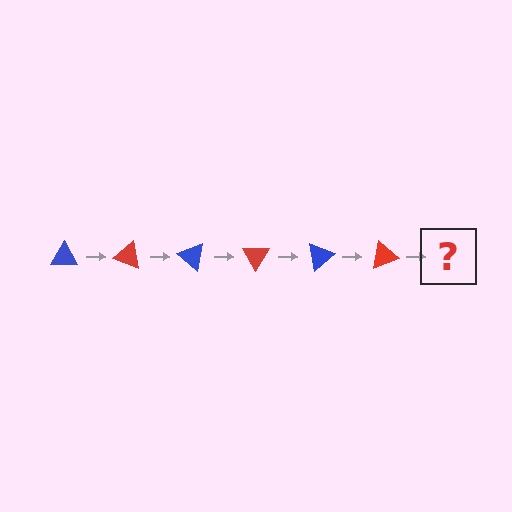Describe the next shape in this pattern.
It should be a blue triangle, rotated 120 degrees from the start.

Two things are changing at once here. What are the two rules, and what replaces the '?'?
The two rules are that it rotates 20 degrees each step and the color cycles through blue and red. The '?' should be a blue triangle, rotated 120 degrees from the start.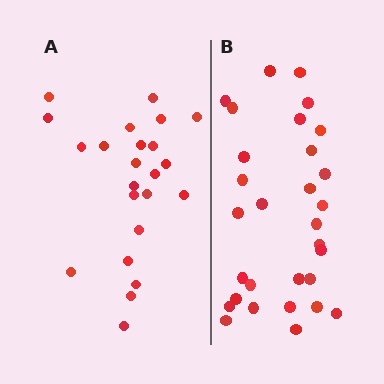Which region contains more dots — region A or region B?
Region B (the right region) has more dots.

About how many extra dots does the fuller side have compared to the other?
Region B has roughly 8 or so more dots than region A.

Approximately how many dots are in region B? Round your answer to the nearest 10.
About 30 dots.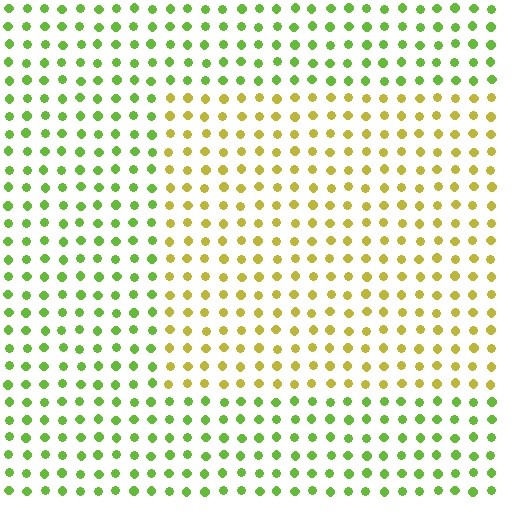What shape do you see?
I see a rectangle.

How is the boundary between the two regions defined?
The boundary is defined purely by a slight shift in hue (about 42 degrees). Spacing, size, and orientation are identical on both sides.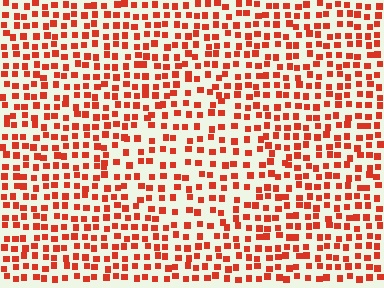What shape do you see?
I see a diamond.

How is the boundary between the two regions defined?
The boundary is defined by a change in element density (approximately 1.4x ratio). All elements are the same color, size, and shape.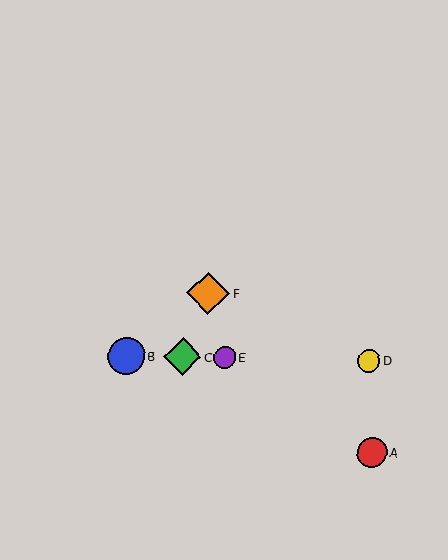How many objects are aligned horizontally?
4 objects (B, C, D, E) are aligned horizontally.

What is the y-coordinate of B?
Object B is at y≈356.